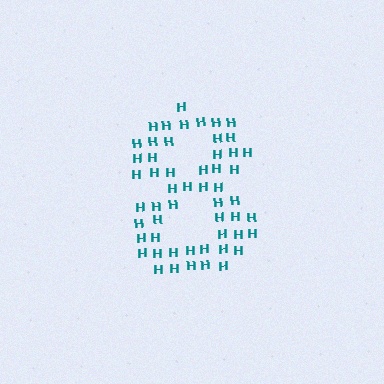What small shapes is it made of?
It is made of small letter H's.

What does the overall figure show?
The overall figure shows the digit 8.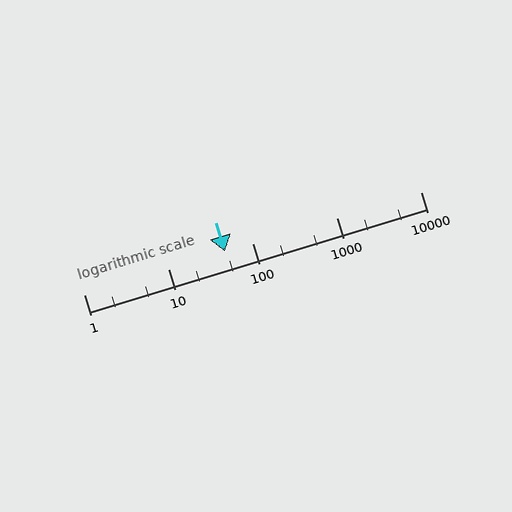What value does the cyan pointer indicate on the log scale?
The pointer indicates approximately 47.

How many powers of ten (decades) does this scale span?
The scale spans 4 decades, from 1 to 10000.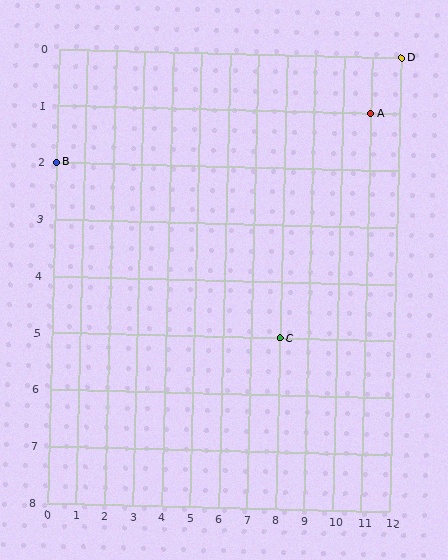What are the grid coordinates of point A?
Point A is at grid coordinates (11, 1).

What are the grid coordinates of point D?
Point D is at grid coordinates (12, 0).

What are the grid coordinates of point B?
Point B is at grid coordinates (0, 2).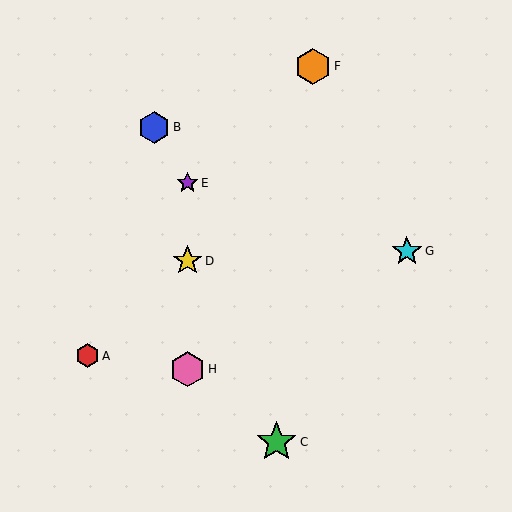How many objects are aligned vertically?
3 objects (D, E, H) are aligned vertically.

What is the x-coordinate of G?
Object G is at x≈407.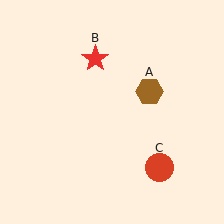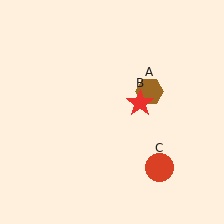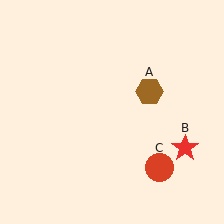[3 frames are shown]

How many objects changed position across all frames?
1 object changed position: red star (object B).